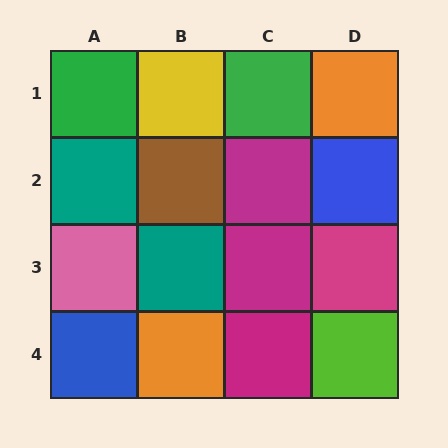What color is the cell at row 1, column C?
Green.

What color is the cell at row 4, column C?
Magenta.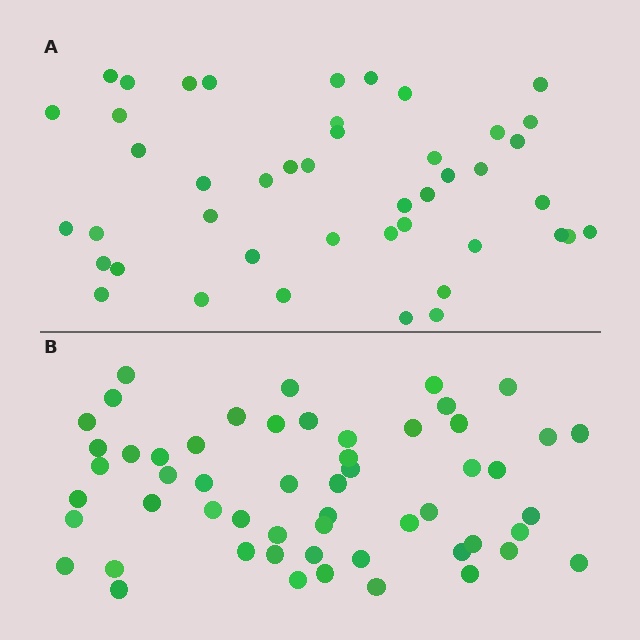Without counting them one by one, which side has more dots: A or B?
Region B (the bottom region) has more dots.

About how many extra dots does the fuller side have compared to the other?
Region B has roughly 10 or so more dots than region A.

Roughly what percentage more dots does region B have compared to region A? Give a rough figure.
About 20% more.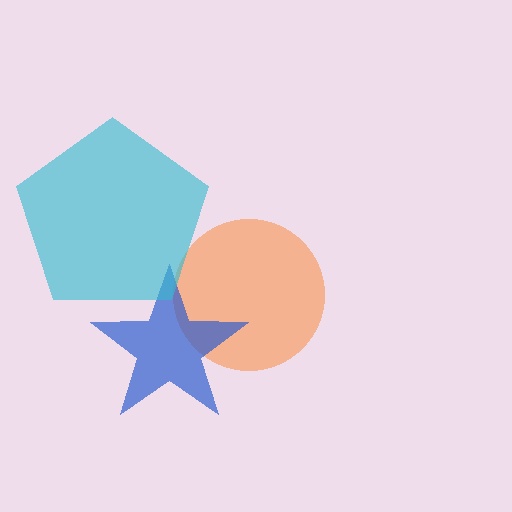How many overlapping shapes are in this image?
There are 3 overlapping shapes in the image.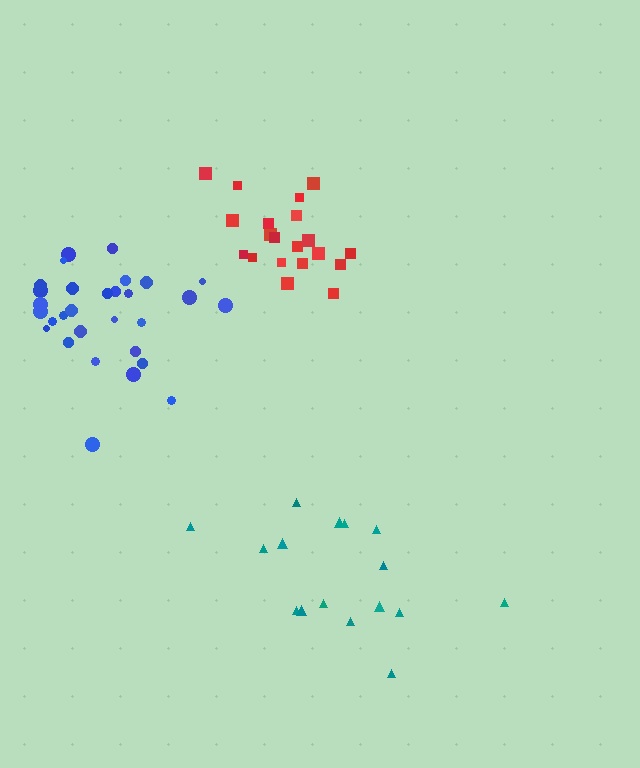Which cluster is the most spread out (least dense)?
Teal.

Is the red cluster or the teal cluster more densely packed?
Red.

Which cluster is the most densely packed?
Red.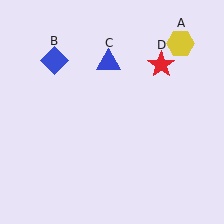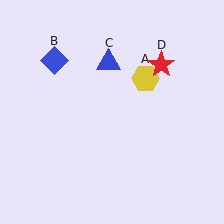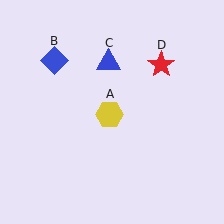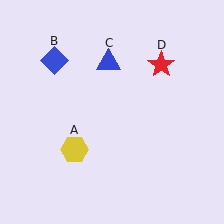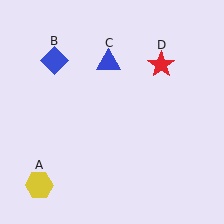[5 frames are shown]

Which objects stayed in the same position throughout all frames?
Blue diamond (object B) and blue triangle (object C) and red star (object D) remained stationary.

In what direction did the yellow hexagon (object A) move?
The yellow hexagon (object A) moved down and to the left.